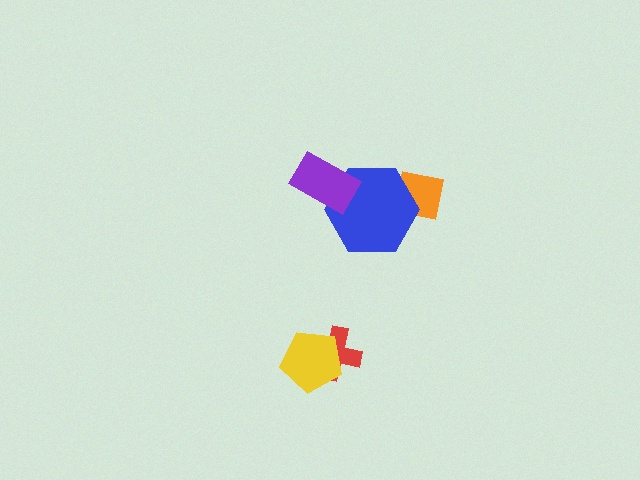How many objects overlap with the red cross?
1 object overlaps with the red cross.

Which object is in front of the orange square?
The blue hexagon is in front of the orange square.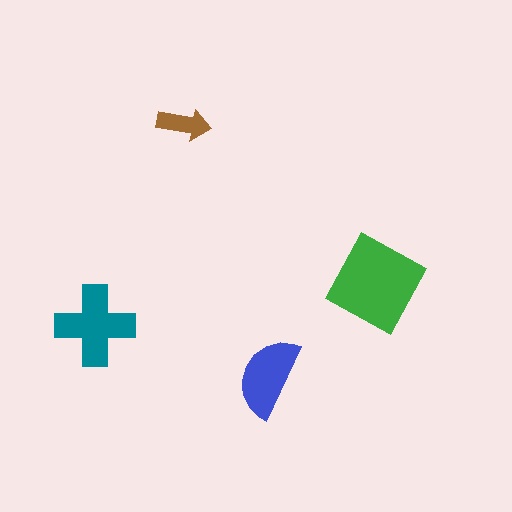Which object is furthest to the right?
The green diamond is rightmost.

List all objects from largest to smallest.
The green diamond, the teal cross, the blue semicircle, the brown arrow.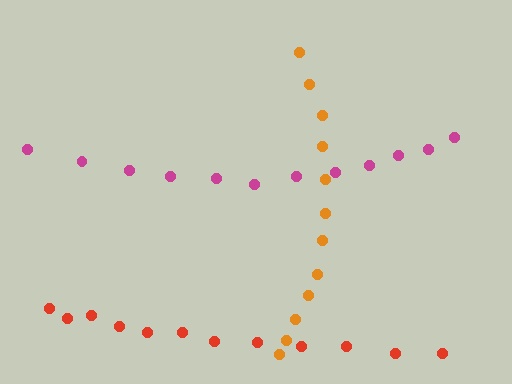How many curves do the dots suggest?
There are 3 distinct paths.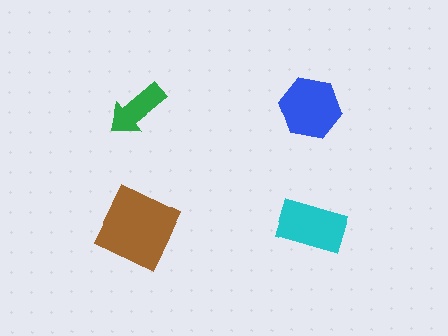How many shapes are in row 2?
2 shapes.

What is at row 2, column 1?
A brown square.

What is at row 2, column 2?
A cyan rectangle.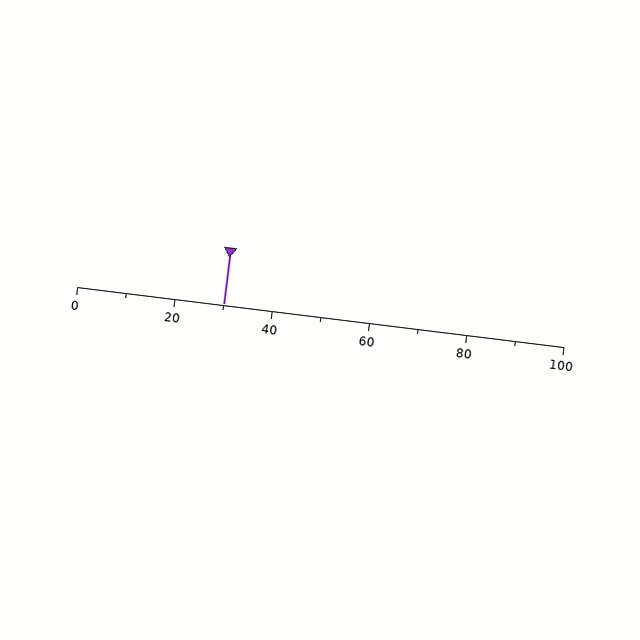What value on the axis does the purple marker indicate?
The marker indicates approximately 30.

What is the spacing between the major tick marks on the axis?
The major ticks are spaced 20 apart.